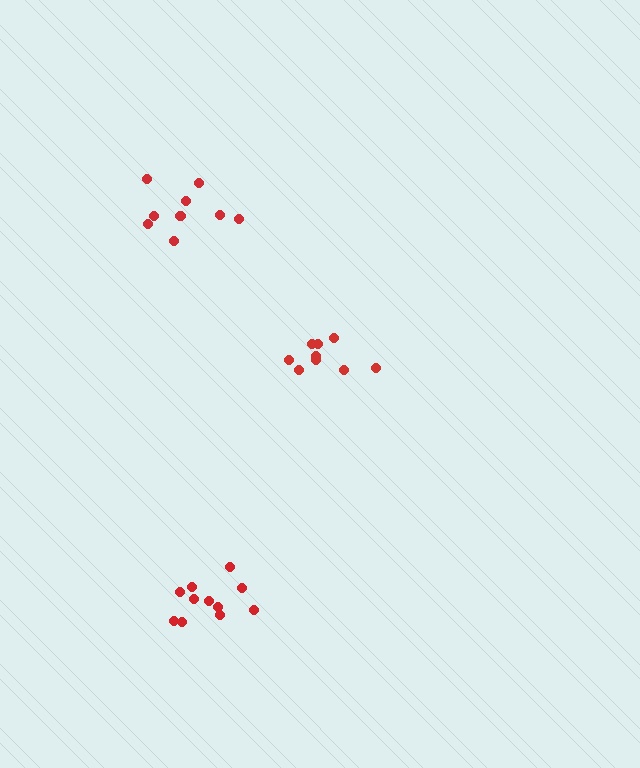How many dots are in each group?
Group 1: 11 dots, Group 2: 9 dots, Group 3: 9 dots (29 total).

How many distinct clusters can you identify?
There are 3 distinct clusters.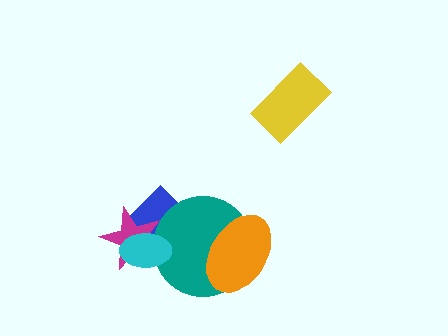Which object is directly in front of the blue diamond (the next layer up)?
The magenta star is directly in front of the blue diamond.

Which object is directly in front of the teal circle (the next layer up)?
The orange ellipse is directly in front of the teal circle.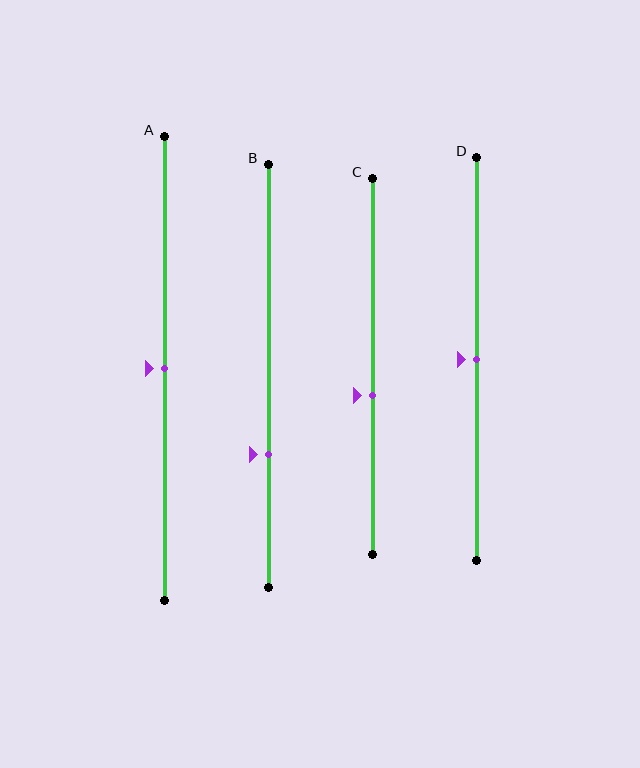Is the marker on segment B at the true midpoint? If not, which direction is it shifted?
No, the marker on segment B is shifted downward by about 18% of the segment length.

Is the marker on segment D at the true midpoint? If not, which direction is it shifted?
Yes, the marker on segment D is at the true midpoint.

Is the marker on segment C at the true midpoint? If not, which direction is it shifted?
No, the marker on segment C is shifted downward by about 8% of the segment length.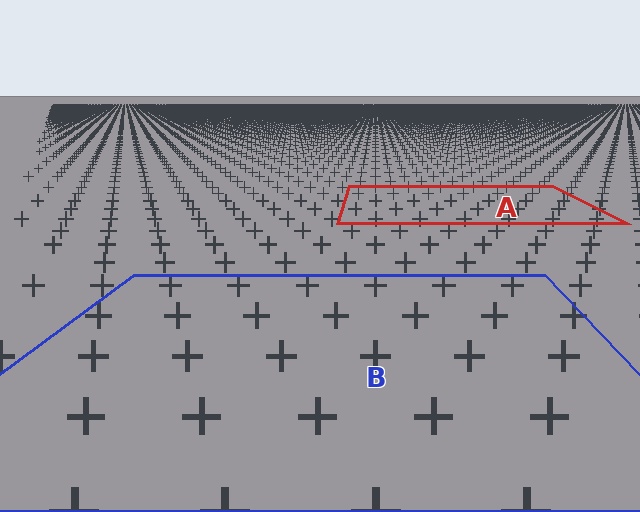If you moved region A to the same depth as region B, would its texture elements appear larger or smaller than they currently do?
They would appear larger. At a closer depth, the same texture elements are projected at a bigger on-screen size.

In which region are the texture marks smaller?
The texture marks are smaller in region A, because it is farther away.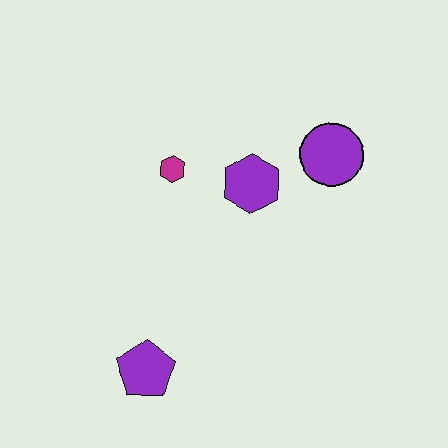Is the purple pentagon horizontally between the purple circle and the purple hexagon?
No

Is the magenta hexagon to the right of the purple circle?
No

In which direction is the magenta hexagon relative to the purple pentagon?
The magenta hexagon is above the purple pentagon.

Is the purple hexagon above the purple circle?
No